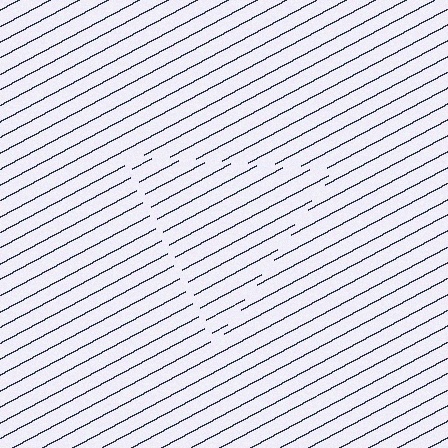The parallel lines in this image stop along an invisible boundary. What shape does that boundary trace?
An illusory triangle. The interior of the shape contains the same grating, shifted by half a period — the contour is defined by the phase discontinuity where line-ends from the inner and outer gratings abut.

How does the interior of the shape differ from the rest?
The interior of the shape contains the same grating, shifted by half a period — the contour is defined by the phase discontinuity where line-ends from the inner and outer gratings abut.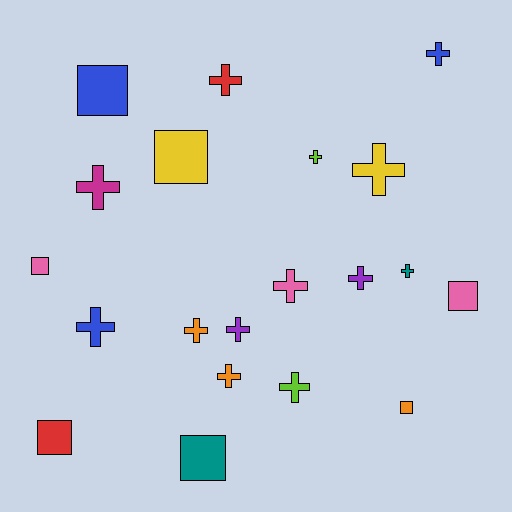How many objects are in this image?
There are 20 objects.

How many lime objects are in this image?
There are 2 lime objects.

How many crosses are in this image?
There are 13 crosses.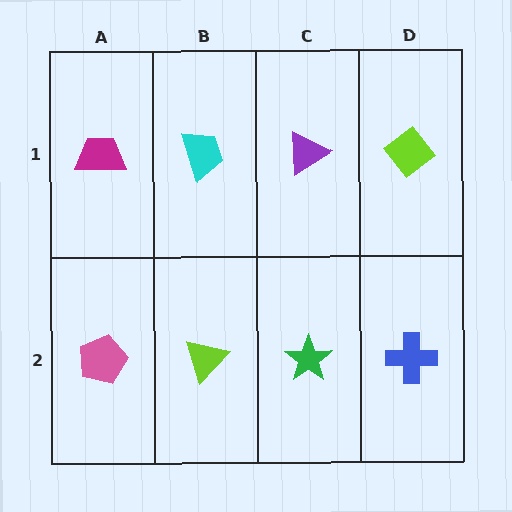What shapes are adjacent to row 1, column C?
A green star (row 2, column C), a cyan trapezoid (row 1, column B), a lime diamond (row 1, column D).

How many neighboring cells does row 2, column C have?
3.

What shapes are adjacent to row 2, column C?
A purple triangle (row 1, column C), a lime triangle (row 2, column B), a blue cross (row 2, column D).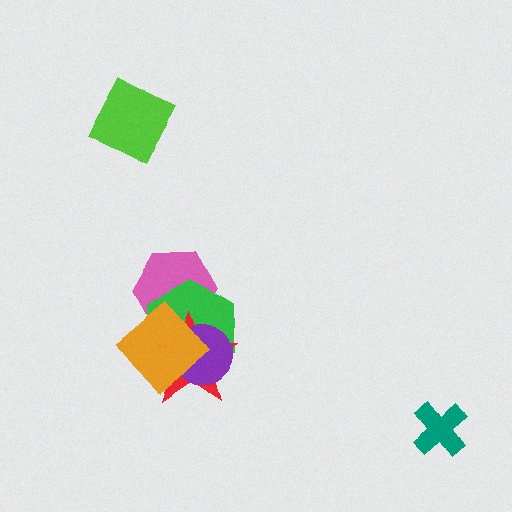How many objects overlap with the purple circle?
3 objects overlap with the purple circle.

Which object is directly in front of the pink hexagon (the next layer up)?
The green hexagon is directly in front of the pink hexagon.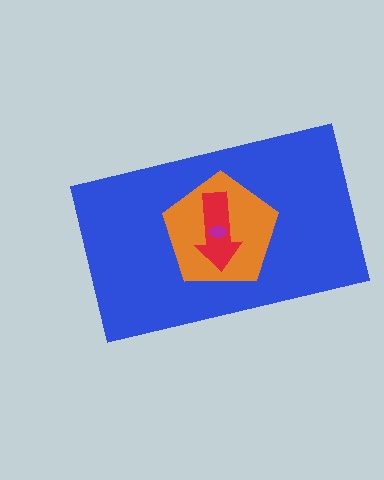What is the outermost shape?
The blue rectangle.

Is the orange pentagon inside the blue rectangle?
Yes.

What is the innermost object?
The magenta ellipse.